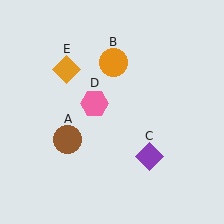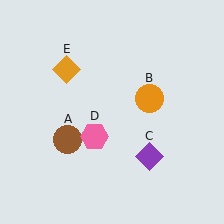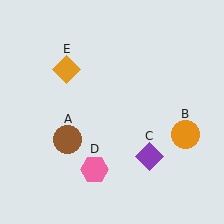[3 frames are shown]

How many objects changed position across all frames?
2 objects changed position: orange circle (object B), pink hexagon (object D).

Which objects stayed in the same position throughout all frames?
Brown circle (object A) and purple diamond (object C) and orange diamond (object E) remained stationary.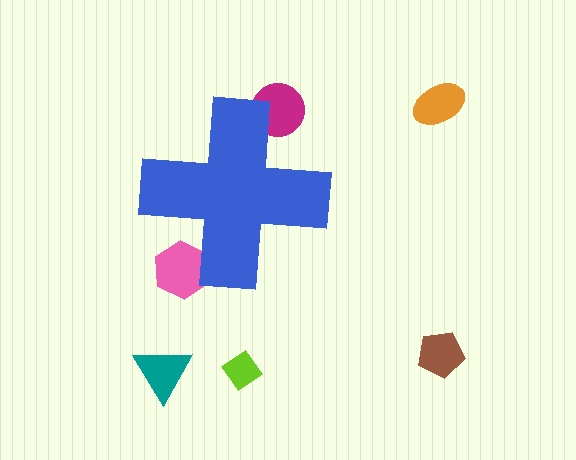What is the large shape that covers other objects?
A blue cross.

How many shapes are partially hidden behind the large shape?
2 shapes are partially hidden.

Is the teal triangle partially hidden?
No, the teal triangle is fully visible.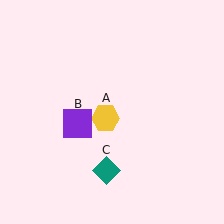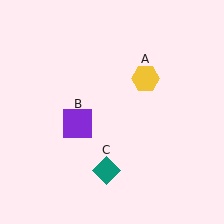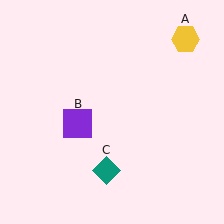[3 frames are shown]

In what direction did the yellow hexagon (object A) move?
The yellow hexagon (object A) moved up and to the right.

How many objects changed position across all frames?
1 object changed position: yellow hexagon (object A).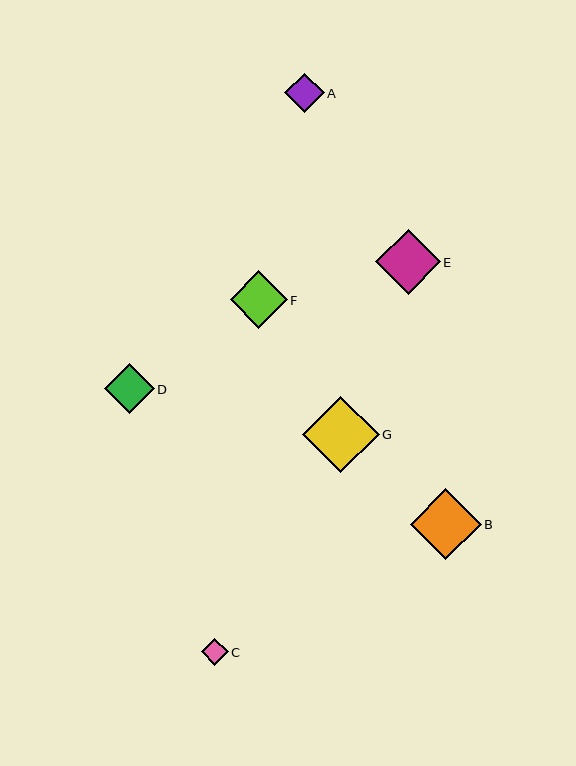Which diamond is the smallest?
Diamond C is the smallest with a size of approximately 27 pixels.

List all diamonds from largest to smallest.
From largest to smallest: G, B, E, F, D, A, C.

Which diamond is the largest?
Diamond G is the largest with a size of approximately 77 pixels.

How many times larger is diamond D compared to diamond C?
Diamond D is approximately 1.8 times the size of diamond C.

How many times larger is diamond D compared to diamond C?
Diamond D is approximately 1.8 times the size of diamond C.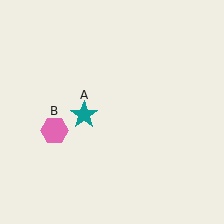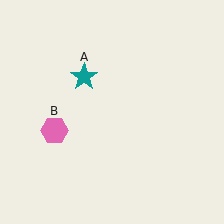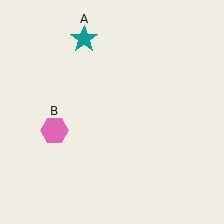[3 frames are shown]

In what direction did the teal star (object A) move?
The teal star (object A) moved up.